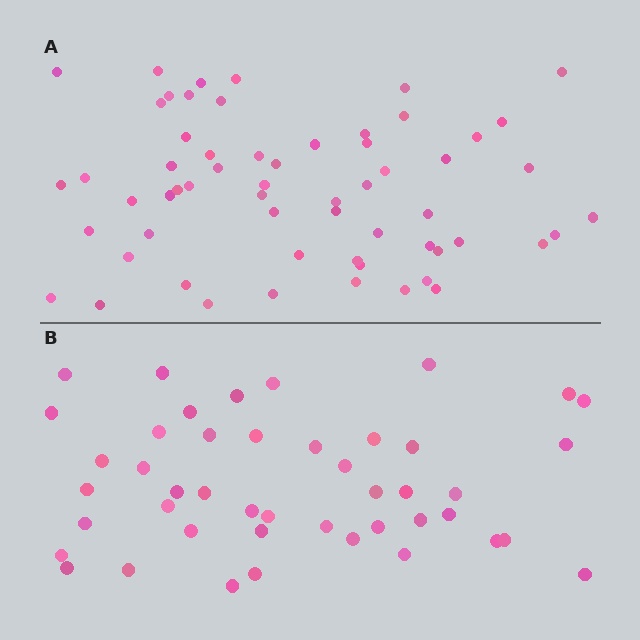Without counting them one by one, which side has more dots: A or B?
Region A (the top region) has more dots.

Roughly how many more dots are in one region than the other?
Region A has approximately 15 more dots than region B.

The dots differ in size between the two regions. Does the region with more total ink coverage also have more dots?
No. Region B has more total ink coverage because its dots are larger, but region A actually contains more individual dots. Total area can be misleading — the number of items is what matters here.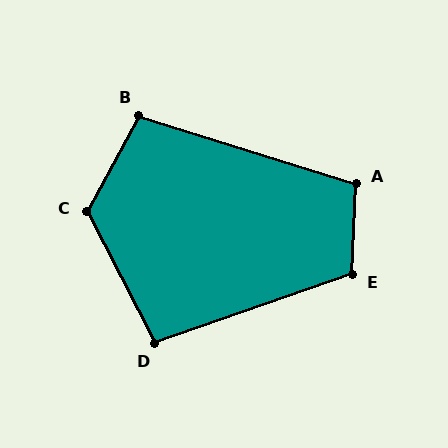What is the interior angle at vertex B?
Approximately 101 degrees (obtuse).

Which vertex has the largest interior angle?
C, at approximately 124 degrees.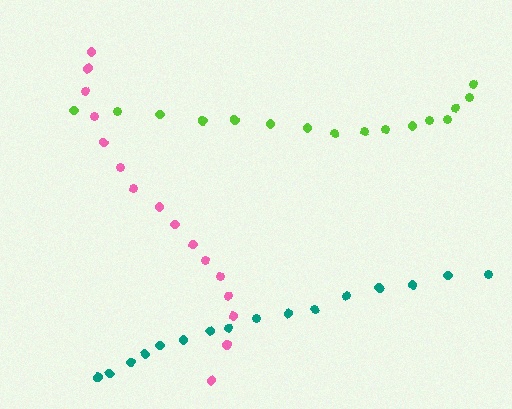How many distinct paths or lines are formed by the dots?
There are 3 distinct paths.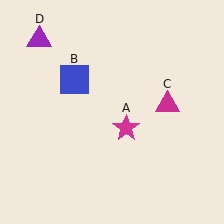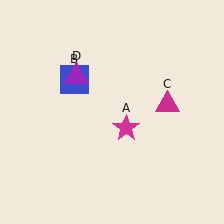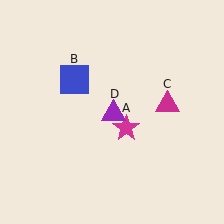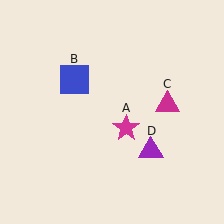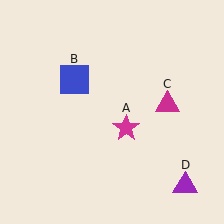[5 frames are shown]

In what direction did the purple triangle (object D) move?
The purple triangle (object D) moved down and to the right.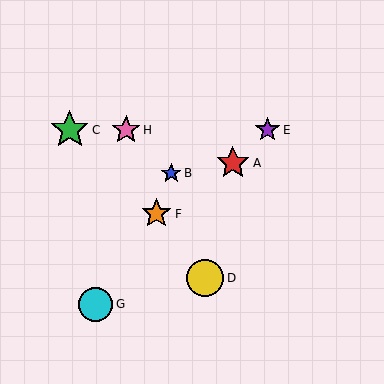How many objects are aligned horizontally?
3 objects (C, E, H) are aligned horizontally.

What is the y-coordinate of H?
Object H is at y≈130.